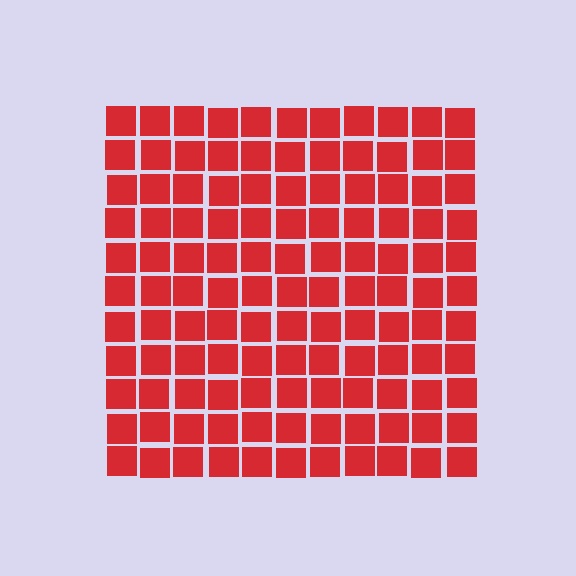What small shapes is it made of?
It is made of small squares.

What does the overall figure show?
The overall figure shows a square.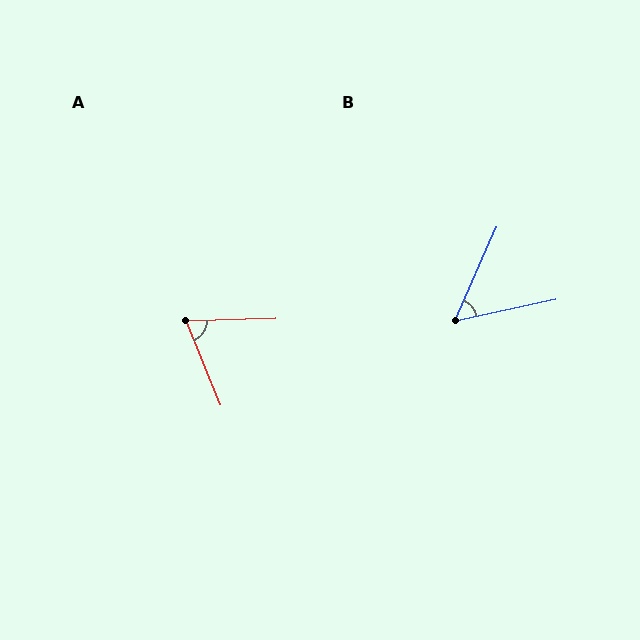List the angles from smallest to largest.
B (54°), A (69°).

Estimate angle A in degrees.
Approximately 69 degrees.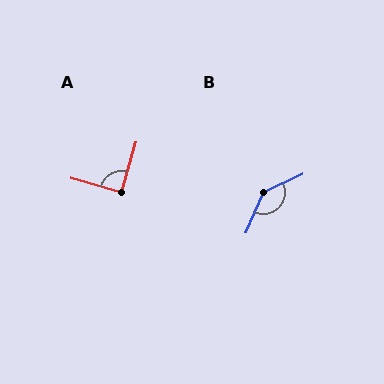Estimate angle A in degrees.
Approximately 90 degrees.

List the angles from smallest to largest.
A (90°), B (138°).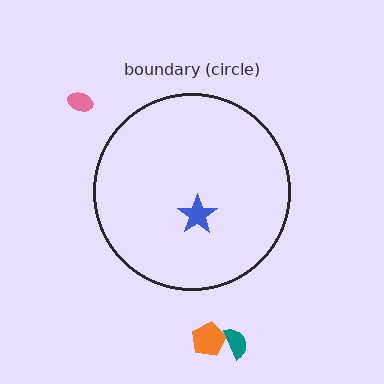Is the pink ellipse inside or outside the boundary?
Outside.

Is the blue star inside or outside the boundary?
Inside.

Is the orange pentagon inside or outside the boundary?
Outside.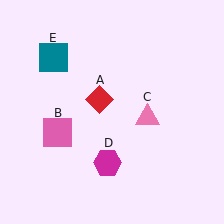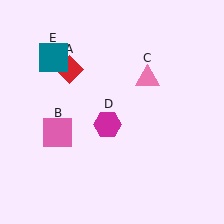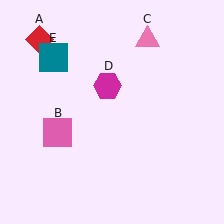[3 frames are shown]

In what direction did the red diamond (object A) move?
The red diamond (object A) moved up and to the left.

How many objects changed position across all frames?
3 objects changed position: red diamond (object A), pink triangle (object C), magenta hexagon (object D).